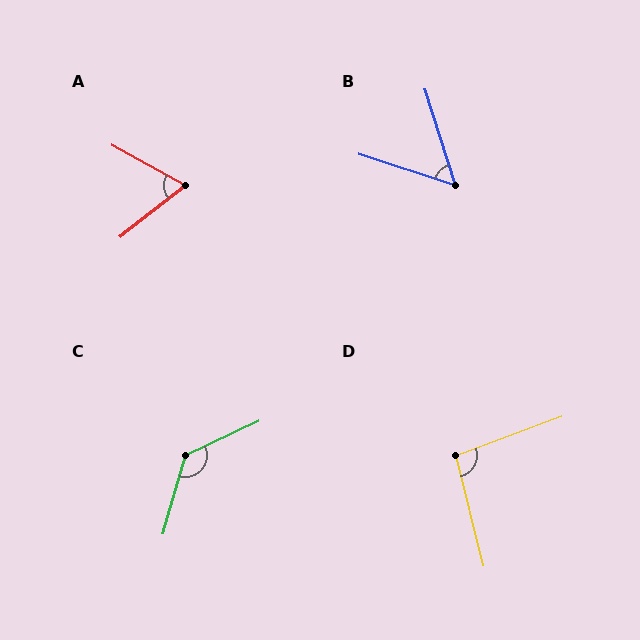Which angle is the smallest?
B, at approximately 55 degrees.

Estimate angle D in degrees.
Approximately 96 degrees.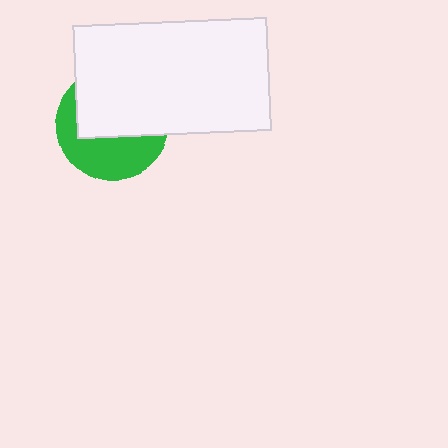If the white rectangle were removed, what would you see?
You would see the complete green circle.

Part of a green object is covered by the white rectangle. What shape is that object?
It is a circle.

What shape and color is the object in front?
The object in front is a white rectangle.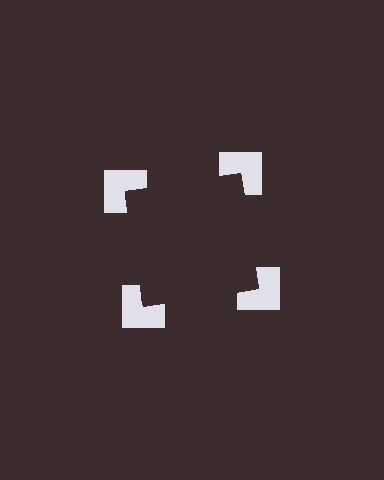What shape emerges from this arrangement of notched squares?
An illusory square — its edges are inferred from the aligned wedge cuts in the notched squares, not physically drawn.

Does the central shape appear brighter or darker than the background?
It typically appears slightly darker than the background, even though no actual brightness change is drawn.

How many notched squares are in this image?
There are 4 — one at each vertex of the illusory square.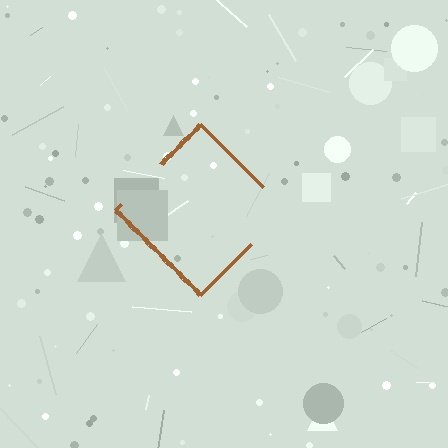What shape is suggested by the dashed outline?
The dashed outline suggests a diamond.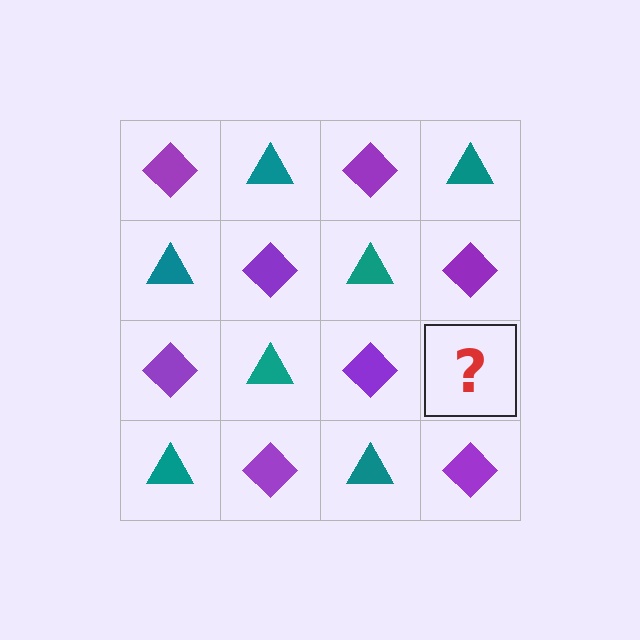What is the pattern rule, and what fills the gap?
The rule is that it alternates purple diamond and teal triangle in a checkerboard pattern. The gap should be filled with a teal triangle.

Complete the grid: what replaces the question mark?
The question mark should be replaced with a teal triangle.